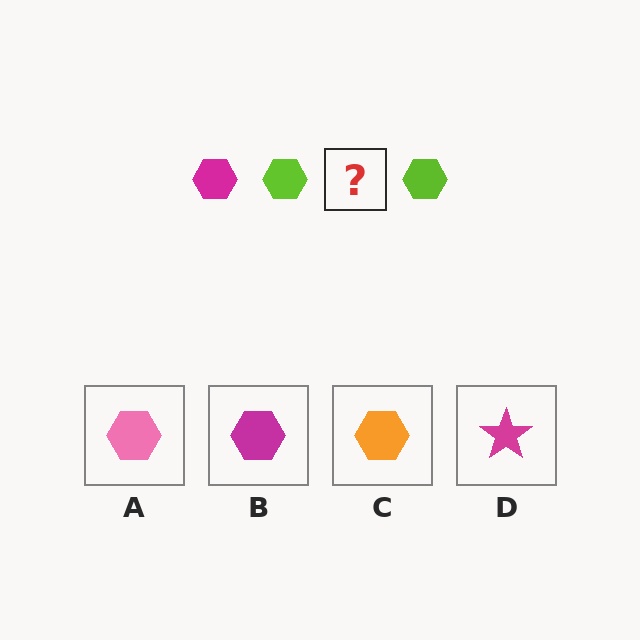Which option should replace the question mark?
Option B.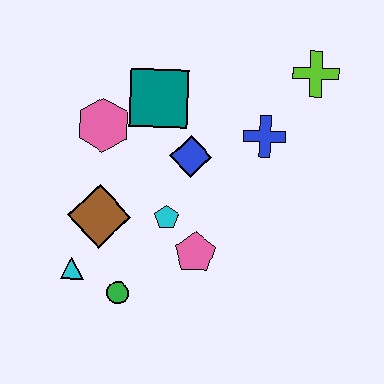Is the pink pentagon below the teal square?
Yes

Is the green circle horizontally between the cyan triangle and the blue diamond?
Yes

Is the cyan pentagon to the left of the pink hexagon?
No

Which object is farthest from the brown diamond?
The lime cross is farthest from the brown diamond.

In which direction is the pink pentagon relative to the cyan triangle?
The pink pentagon is to the right of the cyan triangle.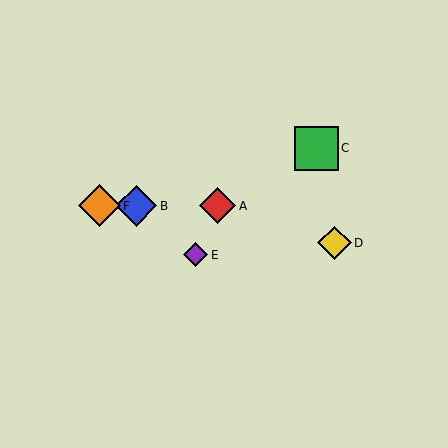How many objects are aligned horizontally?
3 objects (A, B, F) are aligned horizontally.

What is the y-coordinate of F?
Object F is at y≈206.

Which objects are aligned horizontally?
Objects A, B, F are aligned horizontally.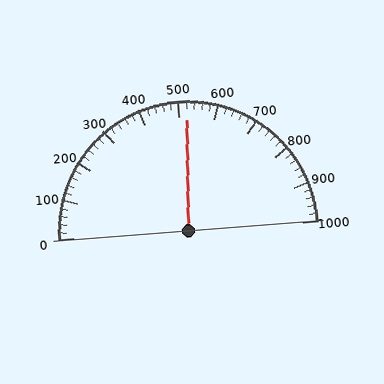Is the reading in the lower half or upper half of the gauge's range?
The reading is in the upper half of the range (0 to 1000).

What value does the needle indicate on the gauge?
The needle indicates approximately 520.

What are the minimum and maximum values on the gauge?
The gauge ranges from 0 to 1000.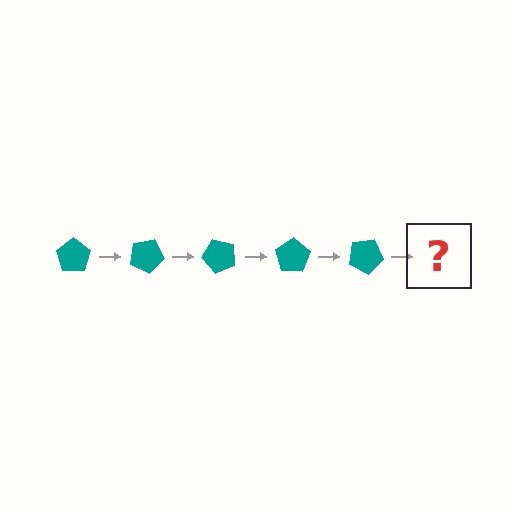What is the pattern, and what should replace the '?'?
The pattern is that the pentagon rotates 25 degrees each step. The '?' should be a teal pentagon rotated 125 degrees.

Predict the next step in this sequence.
The next step is a teal pentagon rotated 125 degrees.